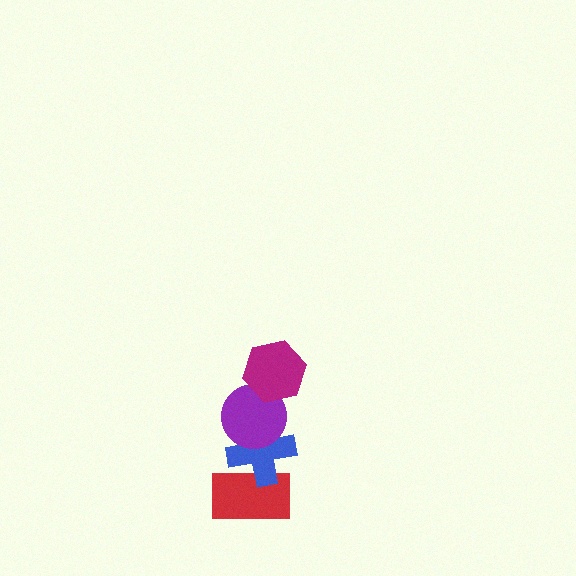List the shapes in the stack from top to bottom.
From top to bottom: the magenta hexagon, the purple circle, the blue cross, the red rectangle.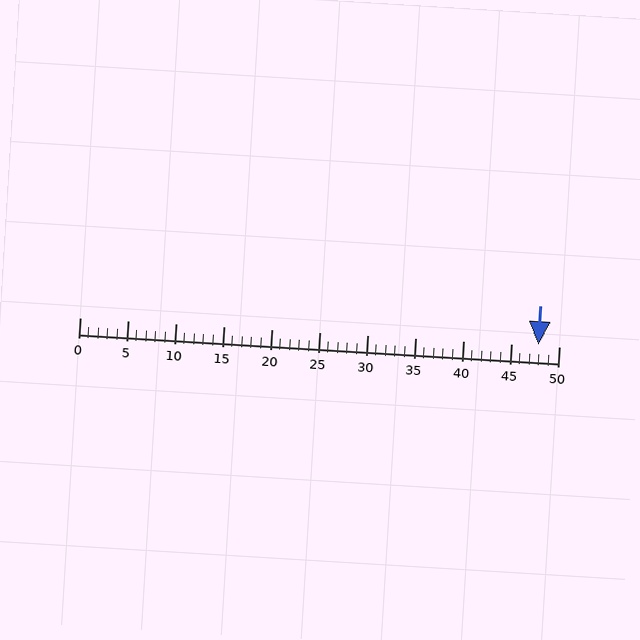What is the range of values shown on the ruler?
The ruler shows values from 0 to 50.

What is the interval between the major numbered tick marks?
The major tick marks are spaced 5 units apart.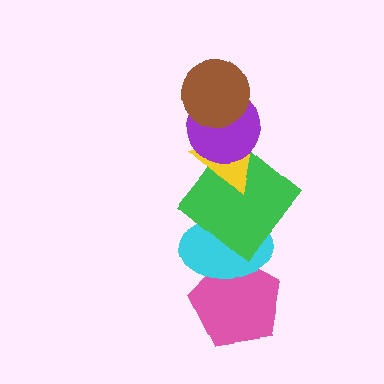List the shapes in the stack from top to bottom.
From top to bottom: the brown circle, the purple circle, the yellow triangle, the green diamond, the cyan ellipse, the pink pentagon.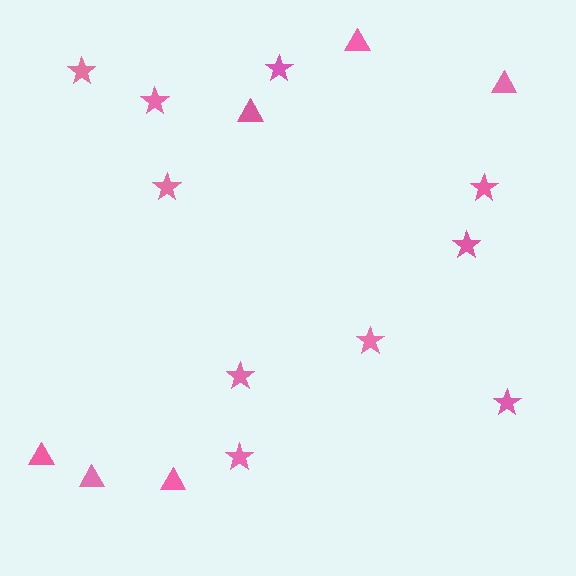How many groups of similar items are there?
There are 2 groups: one group of stars (10) and one group of triangles (6).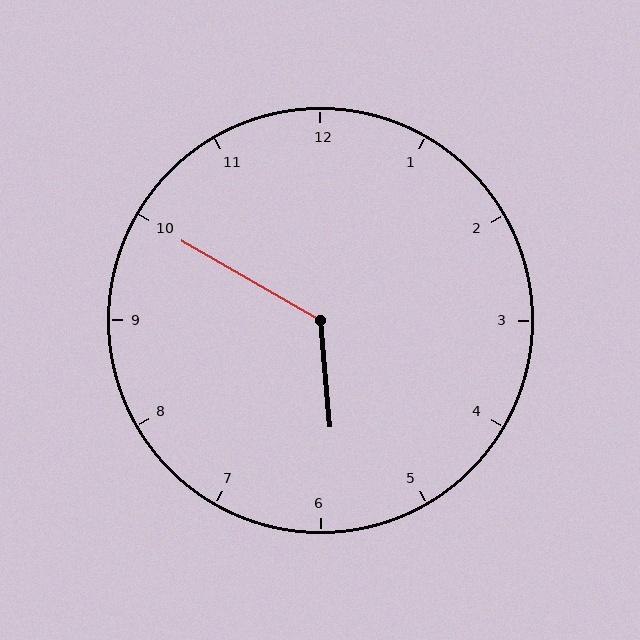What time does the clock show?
5:50.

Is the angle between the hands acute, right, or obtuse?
It is obtuse.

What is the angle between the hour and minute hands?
Approximately 125 degrees.